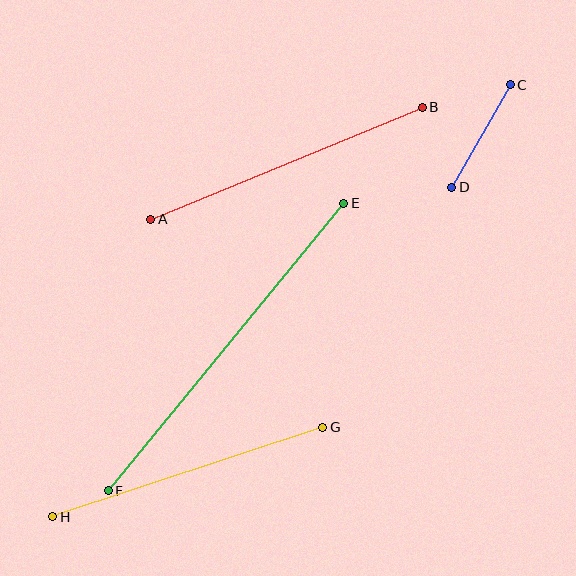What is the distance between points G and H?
The distance is approximately 284 pixels.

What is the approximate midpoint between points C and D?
The midpoint is at approximately (481, 136) pixels.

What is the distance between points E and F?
The distance is approximately 371 pixels.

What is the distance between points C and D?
The distance is approximately 118 pixels.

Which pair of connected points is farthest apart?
Points E and F are farthest apart.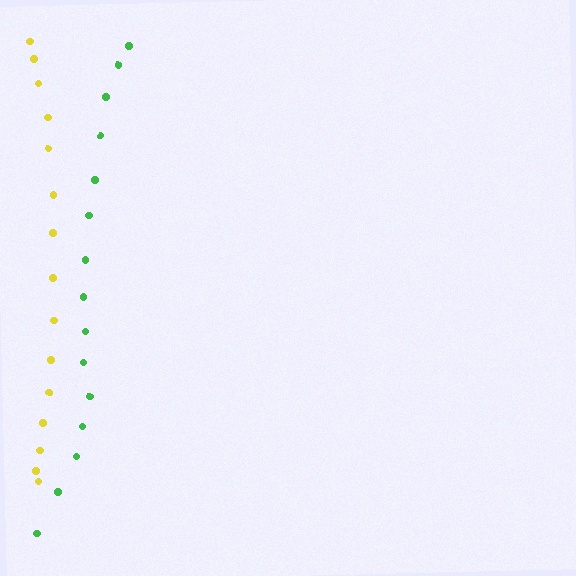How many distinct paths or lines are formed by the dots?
There are 2 distinct paths.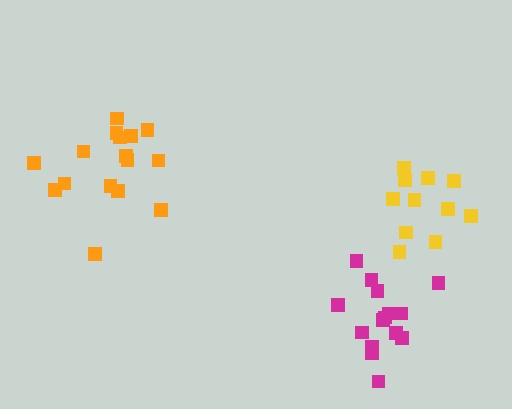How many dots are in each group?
Group 1: 11 dots, Group 2: 16 dots, Group 3: 15 dots (42 total).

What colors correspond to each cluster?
The clusters are colored: yellow, orange, magenta.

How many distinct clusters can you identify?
There are 3 distinct clusters.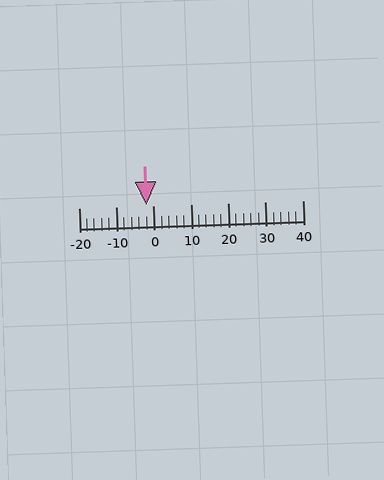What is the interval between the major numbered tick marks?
The major tick marks are spaced 10 units apart.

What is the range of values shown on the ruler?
The ruler shows values from -20 to 40.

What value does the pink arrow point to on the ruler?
The pink arrow points to approximately -2.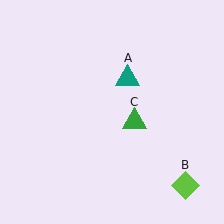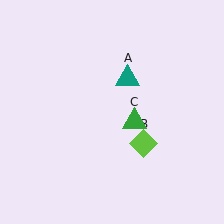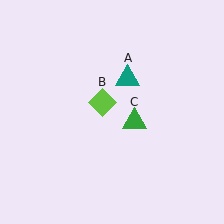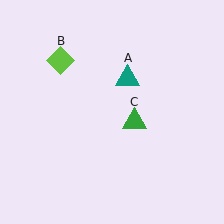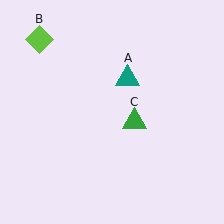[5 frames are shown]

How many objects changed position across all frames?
1 object changed position: lime diamond (object B).